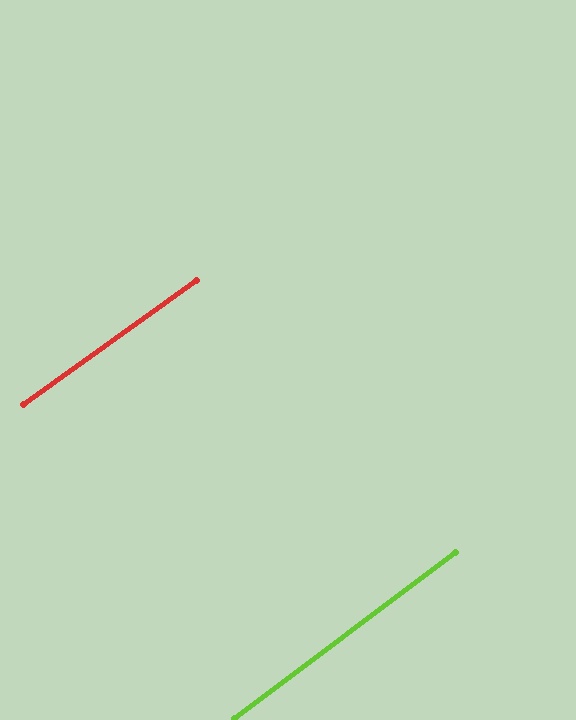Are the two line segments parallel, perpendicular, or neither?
Parallel — their directions differ by only 1.1°.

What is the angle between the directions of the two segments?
Approximately 1 degree.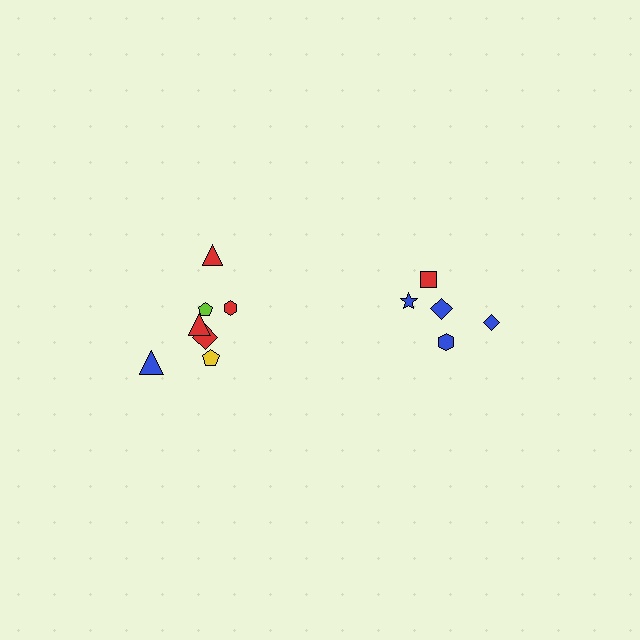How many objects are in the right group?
There are 5 objects.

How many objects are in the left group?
There are 7 objects.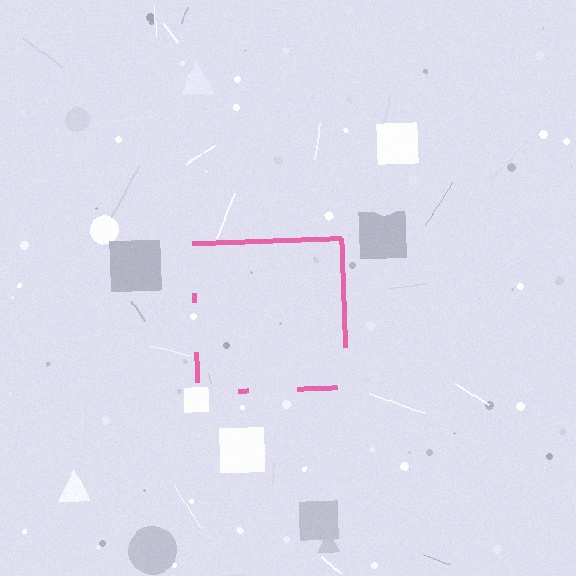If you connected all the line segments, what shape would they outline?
They would outline a square.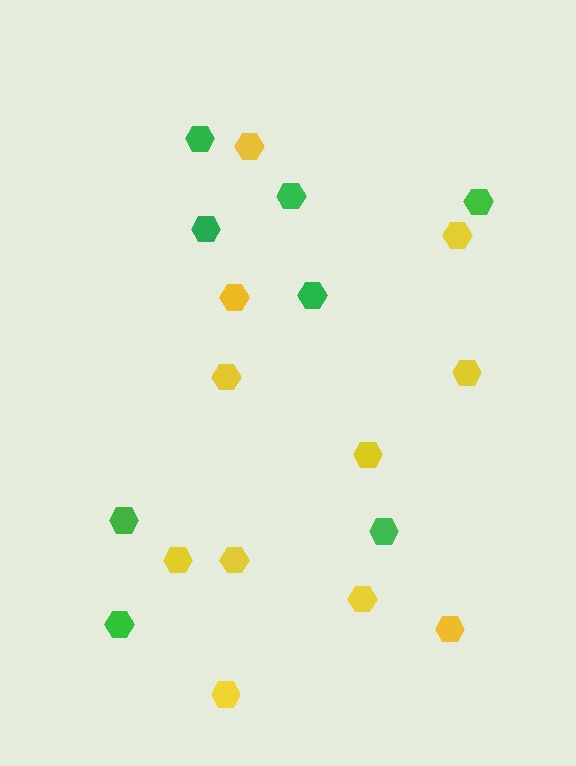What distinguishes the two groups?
There are 2 groups: one group of green hexagons (8) and one group of yellow hexagons (11).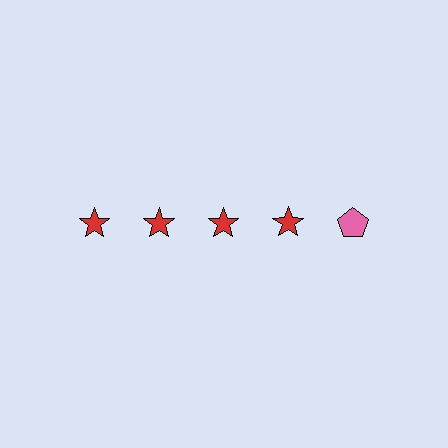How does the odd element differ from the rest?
It differs in both color (pink instead of red) and shape (pentagon instead of star).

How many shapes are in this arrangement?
There are 5 shapes arranged in a grid pattern.